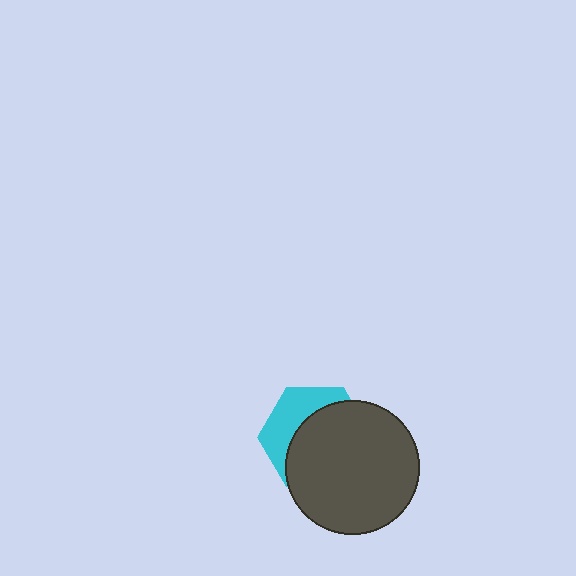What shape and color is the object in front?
The object in front is a dark gray circle.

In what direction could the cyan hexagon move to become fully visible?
The cyan hexagon could move toward the upper-left. That would shift it out from behind the dark gray circle entirely.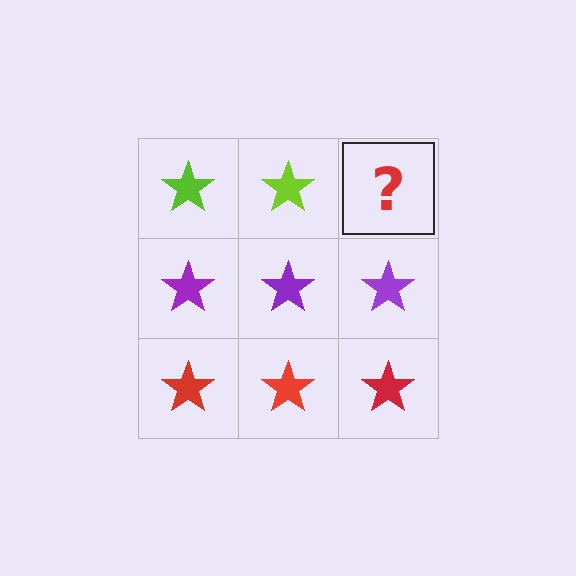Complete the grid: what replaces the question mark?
The question mark should be replaced with a lime star.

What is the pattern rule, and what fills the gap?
The rule is that each row has a consistent color. The gap should be filled with a lime star.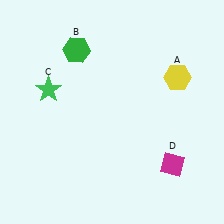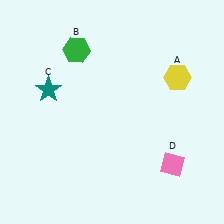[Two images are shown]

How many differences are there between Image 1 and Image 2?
There are 2 differences between the two images.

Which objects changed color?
C changed from green to teal. D changed from magenta to pink.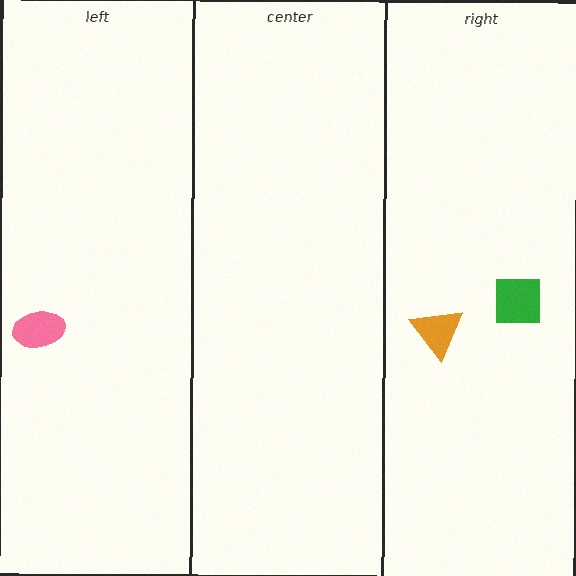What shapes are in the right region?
The orange triangle, the green square.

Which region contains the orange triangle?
The right region.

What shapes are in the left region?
The pink ellipse.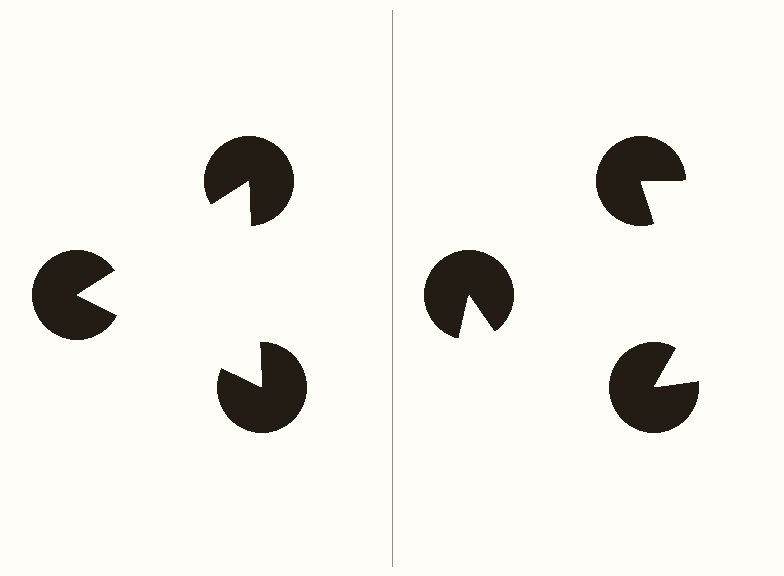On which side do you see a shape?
An illusory triangle appears on the left side. On the right side the wedge cuts are rotated, so no coherent shape forms.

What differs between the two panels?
The pac-man discs are positioned identically on both sides; only the wedge orientations differ. On the left they align to a triangle; on the right they are misaligned.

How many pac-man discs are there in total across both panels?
6 — 3 on each side.